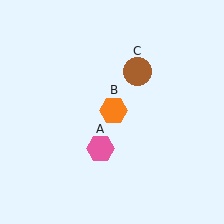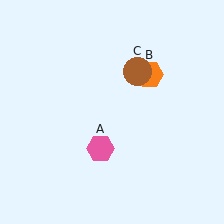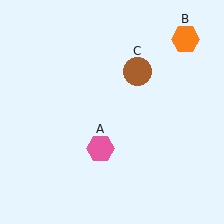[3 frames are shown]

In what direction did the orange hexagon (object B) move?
The orange hexagon (object B) moved up and to the right.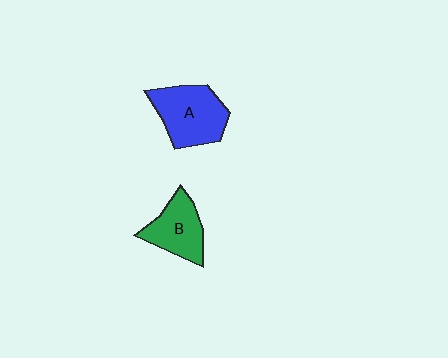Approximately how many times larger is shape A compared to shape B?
Approximately 1.3 times.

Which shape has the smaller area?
Shape B (green).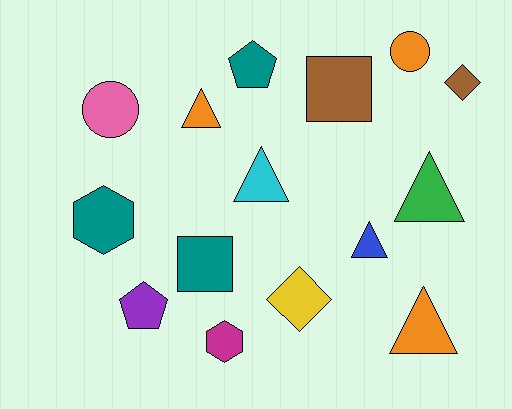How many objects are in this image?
There are 15 objects.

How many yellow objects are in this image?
There is 1 yellow object.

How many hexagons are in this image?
There are 2 hexagons.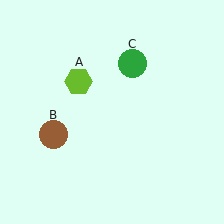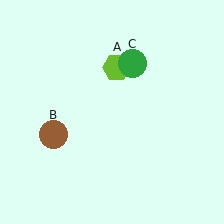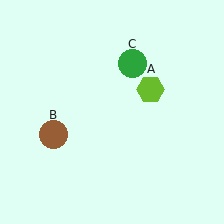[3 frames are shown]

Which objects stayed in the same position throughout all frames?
Brown circle (object B) and green circle (object C) remained stationary.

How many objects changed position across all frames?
1 object changed position: lime hexagon (object A).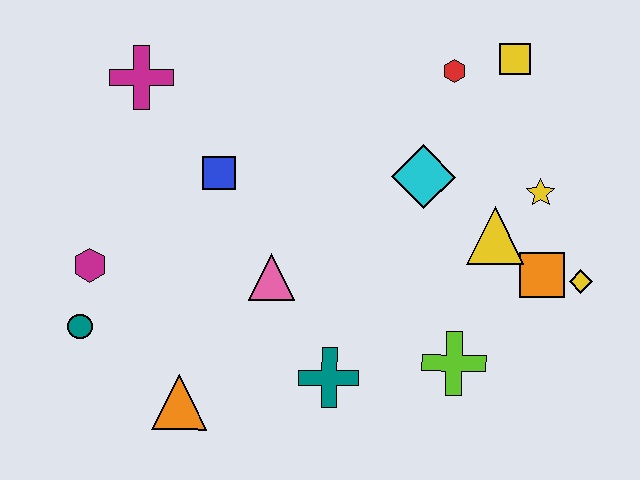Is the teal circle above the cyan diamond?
No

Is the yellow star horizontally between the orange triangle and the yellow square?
No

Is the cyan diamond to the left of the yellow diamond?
Yes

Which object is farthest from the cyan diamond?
The teal circle is farthest from the cyan diamond.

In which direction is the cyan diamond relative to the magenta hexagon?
The cyan diamond is to the right of the magenta hexagon.